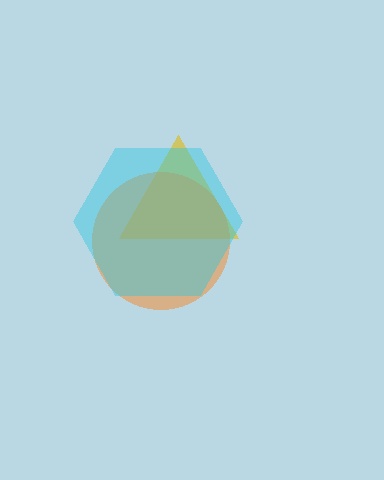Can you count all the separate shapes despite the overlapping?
Yes, there are 3 separate shapes.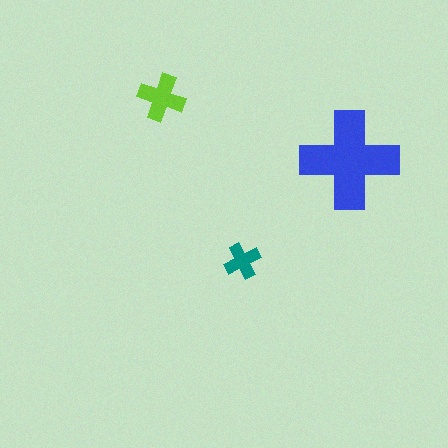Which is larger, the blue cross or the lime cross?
The blue one.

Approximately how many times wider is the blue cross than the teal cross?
About 2.5 times wider.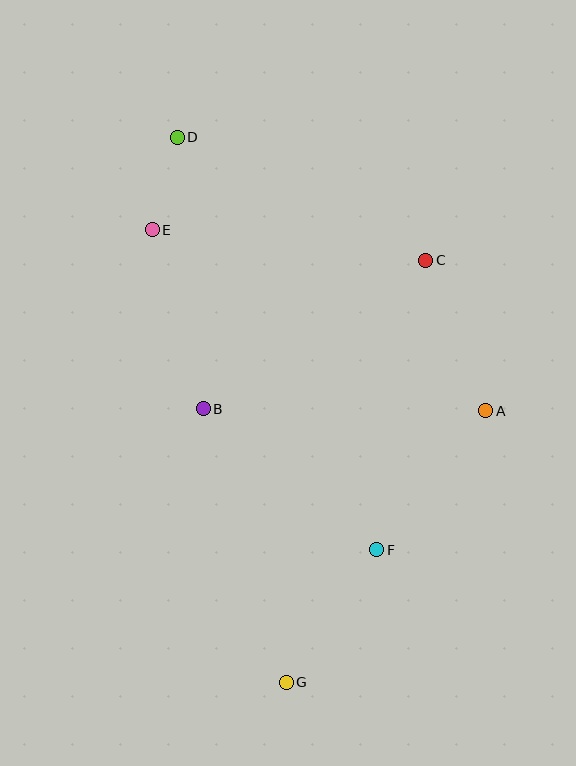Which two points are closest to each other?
Points D and E are closest to each other.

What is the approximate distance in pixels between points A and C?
The distance between A and C is approximately 162 pixels.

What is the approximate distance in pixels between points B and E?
The distance between B and E is approximately 186 pixels.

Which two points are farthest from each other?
Points D and G are farthest from each other.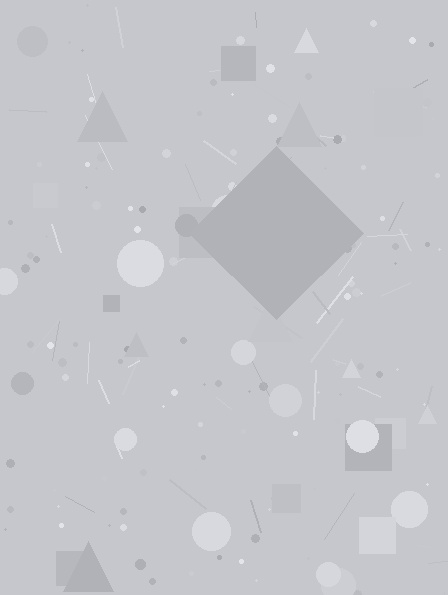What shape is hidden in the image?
A diamond is hidden in the image.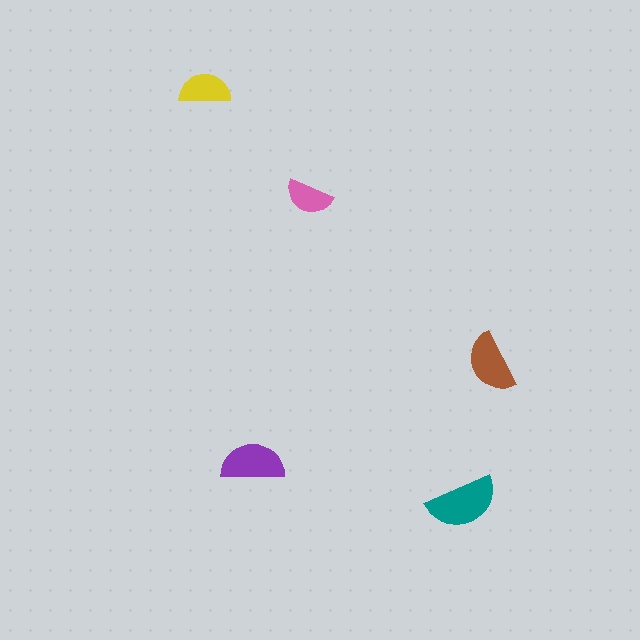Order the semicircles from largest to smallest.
the teal one, the purple one, the brown one, the yellow one, the pink one.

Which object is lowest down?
The teal semicircle is bottommost.